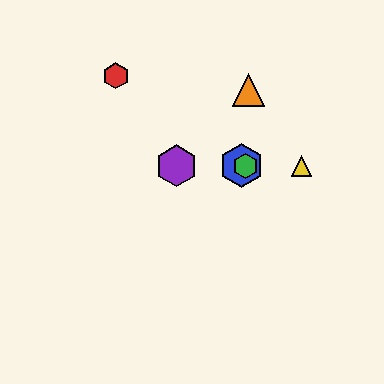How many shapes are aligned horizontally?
4 shapes (the blue hexagon, the green hexagon, the yellow triangle, the purple hexagon) are aligned horizontally.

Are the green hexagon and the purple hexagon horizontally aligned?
Yes, both are at y≈166.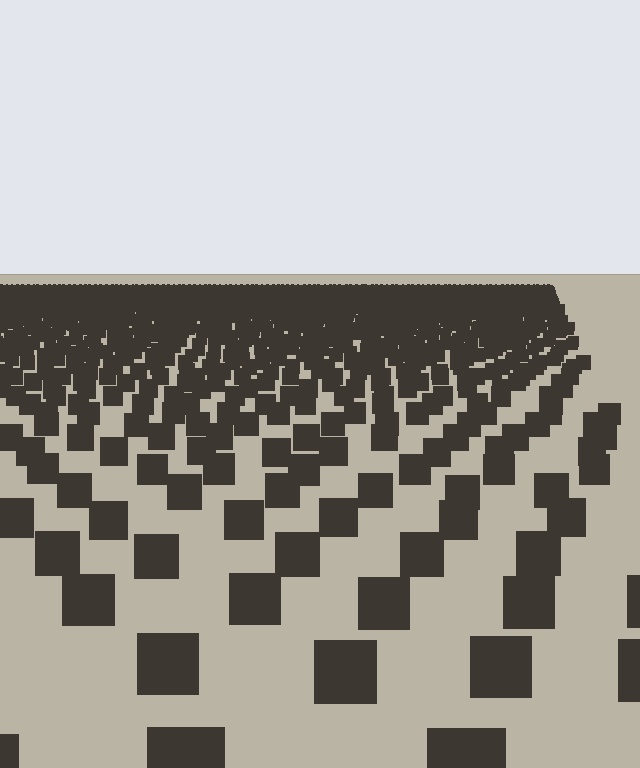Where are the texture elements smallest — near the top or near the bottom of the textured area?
Near the top.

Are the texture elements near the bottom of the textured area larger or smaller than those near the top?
Larger. Near the bottom, elements are closer to the viewer and appear at a bigger on-screen size.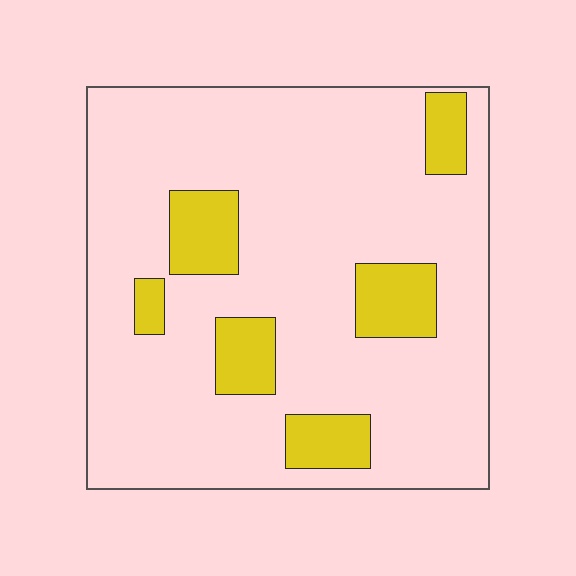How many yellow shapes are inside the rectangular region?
6.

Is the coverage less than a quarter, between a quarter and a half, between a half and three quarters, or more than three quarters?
Less than a quarter.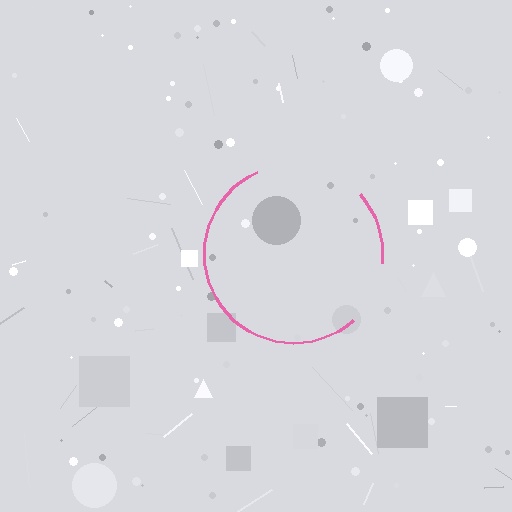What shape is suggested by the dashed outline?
The dashed outline suggests a circle.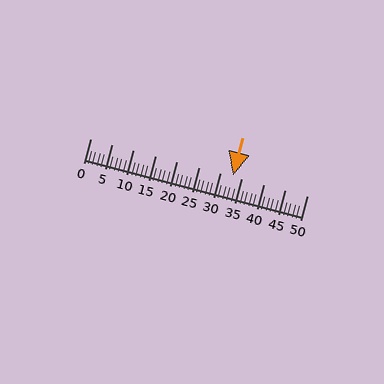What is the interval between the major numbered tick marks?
The major tick marks are spaced 5 units apart.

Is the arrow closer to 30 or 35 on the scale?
The arrow is closer to 35.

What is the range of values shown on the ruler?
The ruler shows values from 0 to 50.